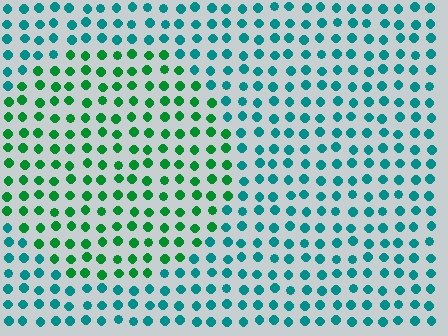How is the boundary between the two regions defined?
The boundary is defined purely by a slight shift in hue (about 40 degrees). Spacing, size, and orientation are identical on both sides.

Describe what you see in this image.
The image is filled with small teal elements in a uniform arrangement. A circle-shaped region is visible where the elements are tinted to a slightly different hue, forming a subtle color boundary.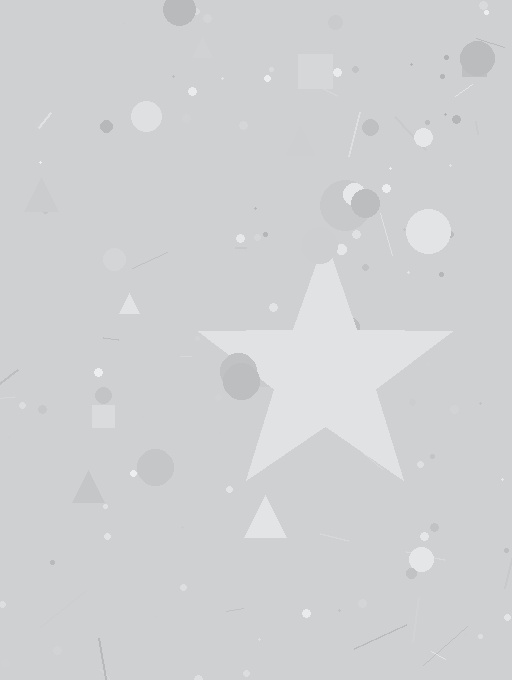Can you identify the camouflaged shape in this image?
The camouflaged shape is a star.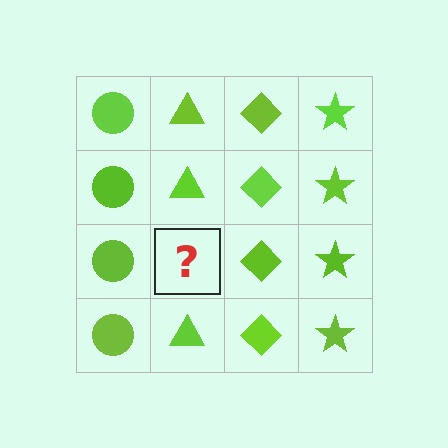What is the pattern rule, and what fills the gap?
The rule is that each column has a consistent shape. The gap should be filled with a lime triangle.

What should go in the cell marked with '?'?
The missing cell should contain a lime triangle.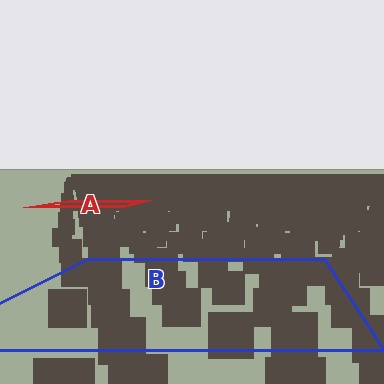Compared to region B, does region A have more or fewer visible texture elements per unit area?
Region A has more texture elements per unit area — they are packed more densely because it is farther away.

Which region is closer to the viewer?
Region B is closer. The texture elements there are larger and more spread out.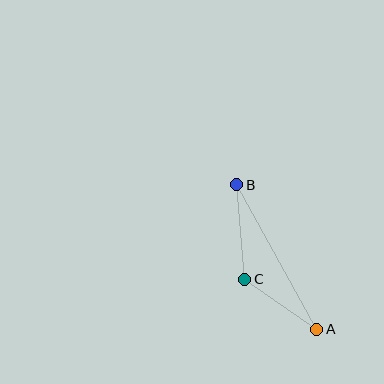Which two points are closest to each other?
Points A and C are closest to each other.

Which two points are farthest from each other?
Points A and B are farthest from each other.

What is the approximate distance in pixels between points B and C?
The distance between B and C is approximately 95 pixels.